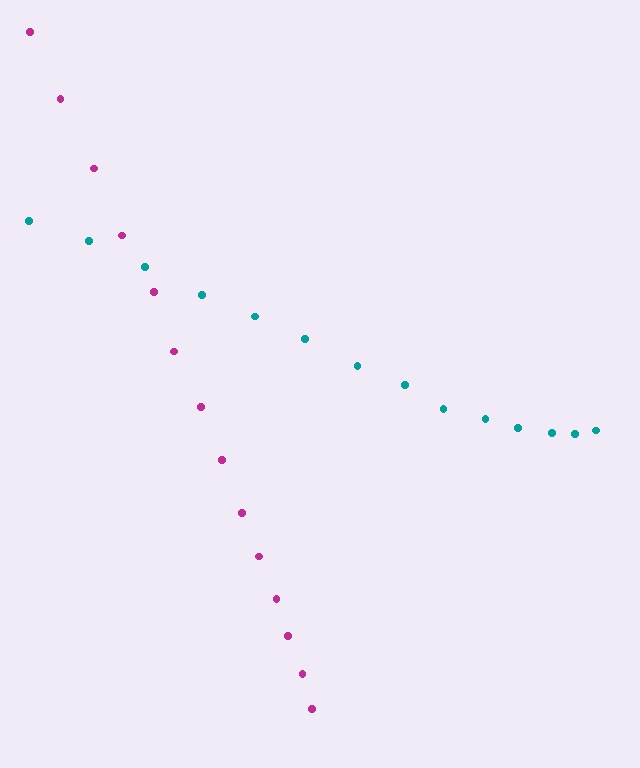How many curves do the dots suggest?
There are 2 distinct paths.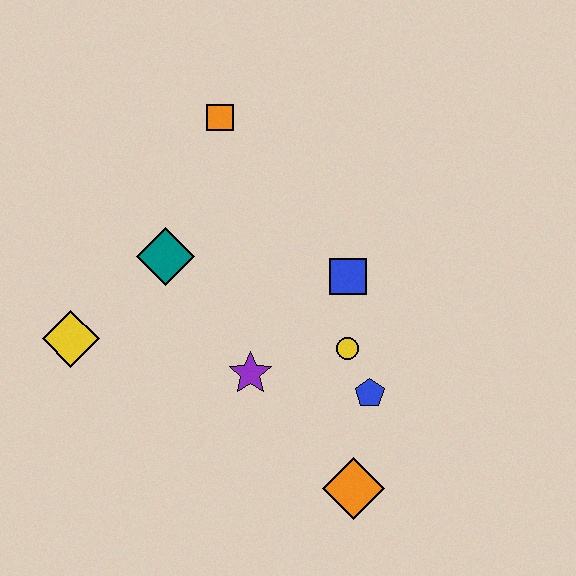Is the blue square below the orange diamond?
No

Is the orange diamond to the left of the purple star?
No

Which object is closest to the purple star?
The yellow circle is closest to the purple star.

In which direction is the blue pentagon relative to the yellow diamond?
The blue pentagon is to the right of the yellow diamond.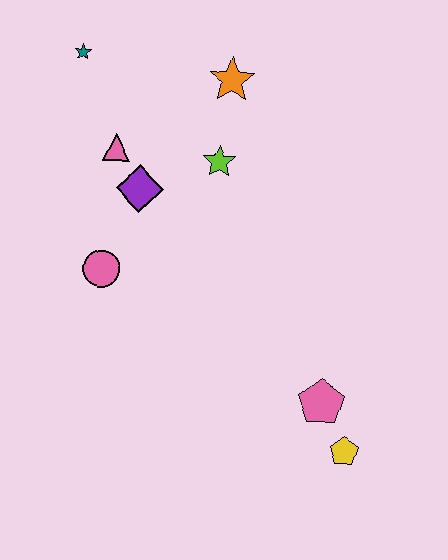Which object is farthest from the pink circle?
The yellow pentagon is farthest from the pink circle.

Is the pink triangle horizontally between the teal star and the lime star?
Yes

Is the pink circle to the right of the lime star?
No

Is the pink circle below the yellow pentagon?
No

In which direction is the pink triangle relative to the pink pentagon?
The pink triangle is above the pink pentagon.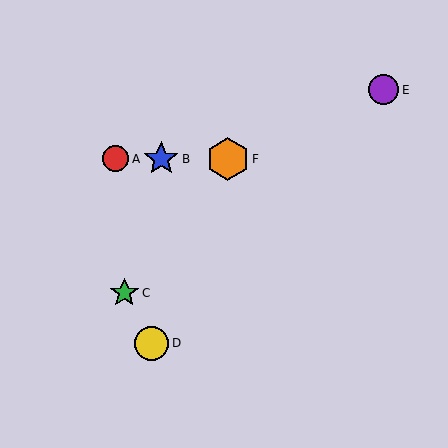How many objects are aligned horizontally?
3 objects (A, B, F) are aligned horizontally.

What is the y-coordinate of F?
Object F is at y≈159.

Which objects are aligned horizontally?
Objects A, B, F are aligned horizontally.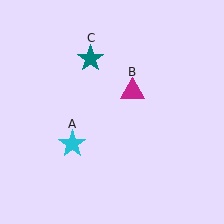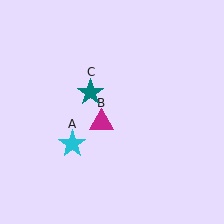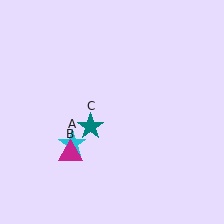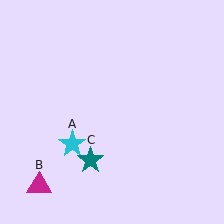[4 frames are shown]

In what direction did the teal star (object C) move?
The teal star (object C) moved down.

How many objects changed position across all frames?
2 objects changed position: magenta triangle (object B), teal star (object C).